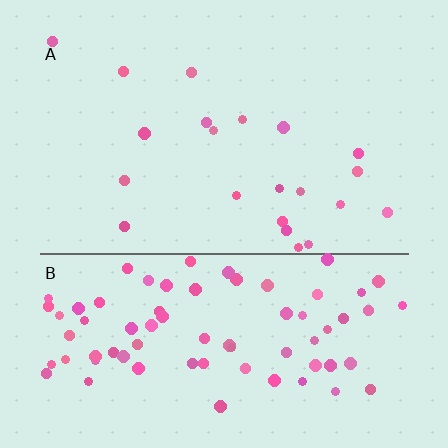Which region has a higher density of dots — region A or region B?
B (the bottom).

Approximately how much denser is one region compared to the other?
Approximately 3.7× — region B over region A.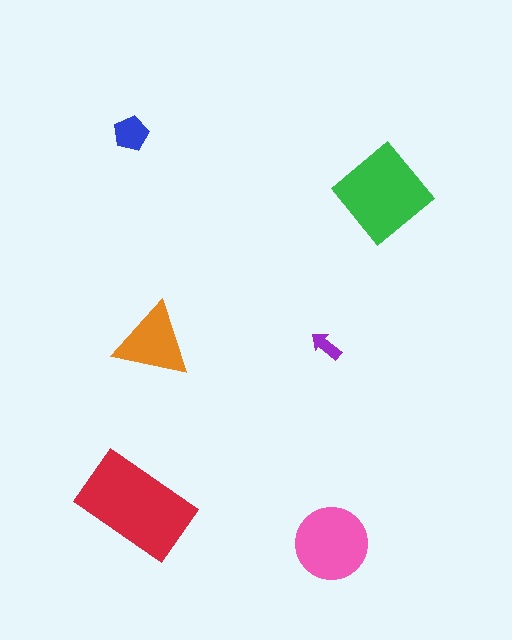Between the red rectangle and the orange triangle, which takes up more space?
The red rectangle.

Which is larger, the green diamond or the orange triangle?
The green diamond.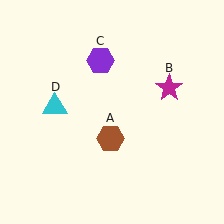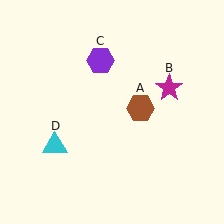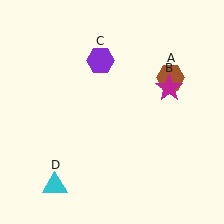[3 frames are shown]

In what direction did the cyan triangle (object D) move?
The cyan triangle (object D) moved down.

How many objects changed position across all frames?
2 objects changed position: brown hexagon (object A), cyan triangle (object D).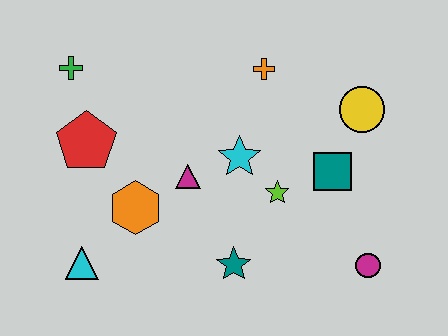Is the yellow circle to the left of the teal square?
No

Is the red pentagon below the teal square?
No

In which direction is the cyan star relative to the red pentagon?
The cyan star is to the right of the red pentagon.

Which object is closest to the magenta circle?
The teal square is closest to the magenta circle.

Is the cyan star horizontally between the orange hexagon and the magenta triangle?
No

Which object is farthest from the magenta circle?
The green cross is farthest from the magenta circle.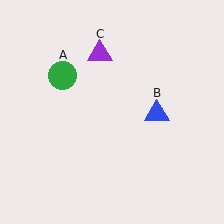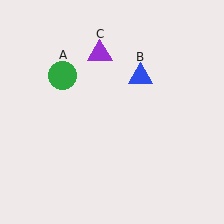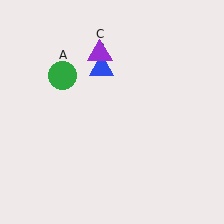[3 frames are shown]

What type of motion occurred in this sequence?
The blue triangle (object B) rotated counterclockwise around the center of the scene.